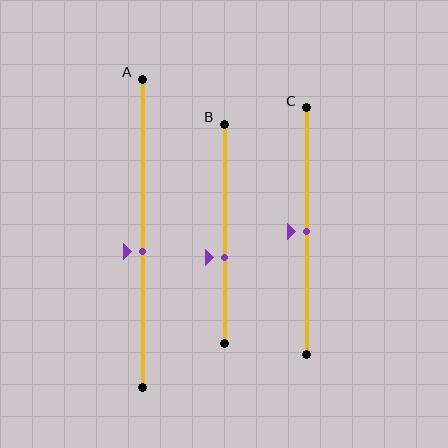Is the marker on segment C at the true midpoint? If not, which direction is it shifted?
Yes, the marker on segment C is at the true midpoint.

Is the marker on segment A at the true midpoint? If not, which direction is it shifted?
No, the marker on segment A is shifted downward by about 6% of the segment length.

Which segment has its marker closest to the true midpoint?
Segment C has its marker closest to the true midpoint.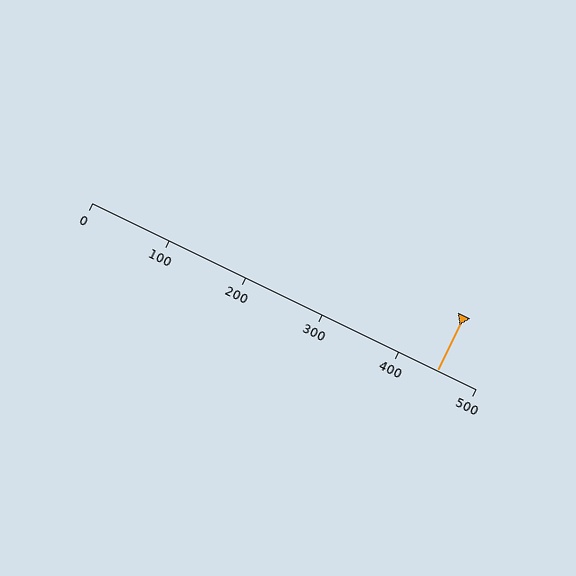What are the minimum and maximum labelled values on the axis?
The axis runs from 0 to 500.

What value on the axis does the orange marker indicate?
The marker indicates approximately 450.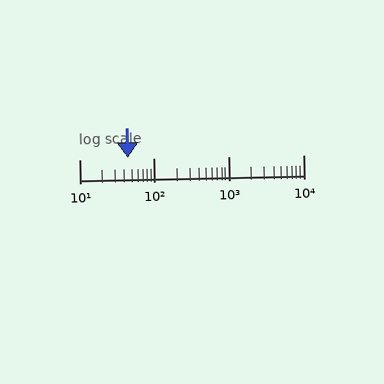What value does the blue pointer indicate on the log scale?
The pointer indicates approximately 44.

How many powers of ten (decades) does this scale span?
The scale spans 3 decades, from 10 to 10000.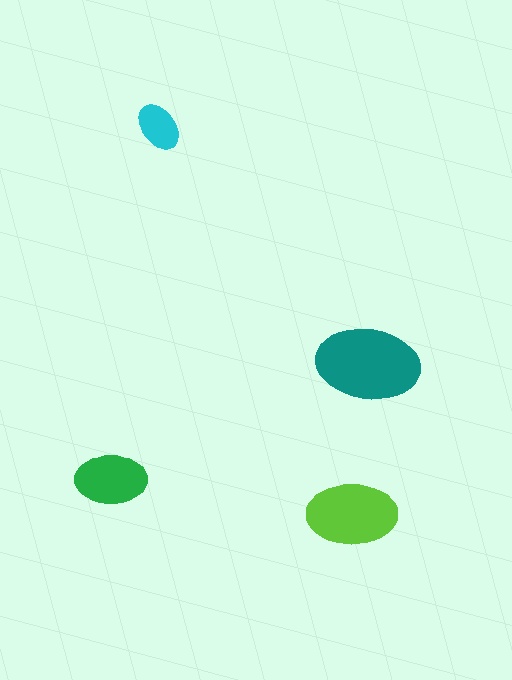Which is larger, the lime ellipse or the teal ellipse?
The teal one.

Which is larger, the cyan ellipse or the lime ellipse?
The lime one.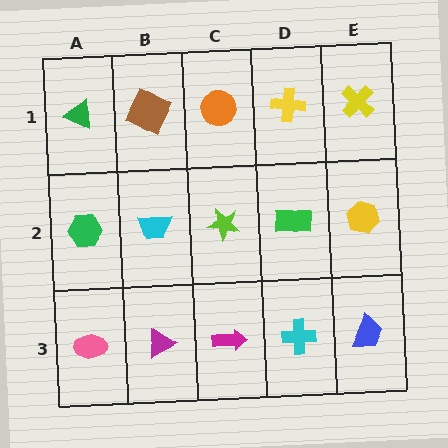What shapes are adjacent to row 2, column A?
A green triangle (row 1, column A), a pink ellipse (row 3, column A), a cyan trapezoid (row 2, column B).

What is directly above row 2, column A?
A green triangle.